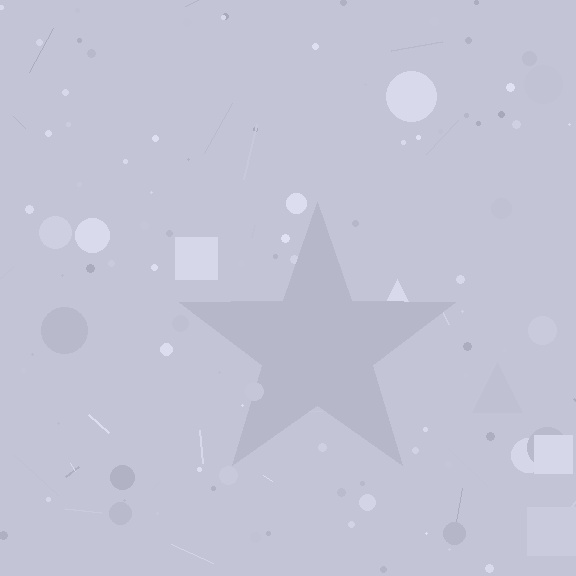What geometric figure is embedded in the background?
A star is embedded in the background.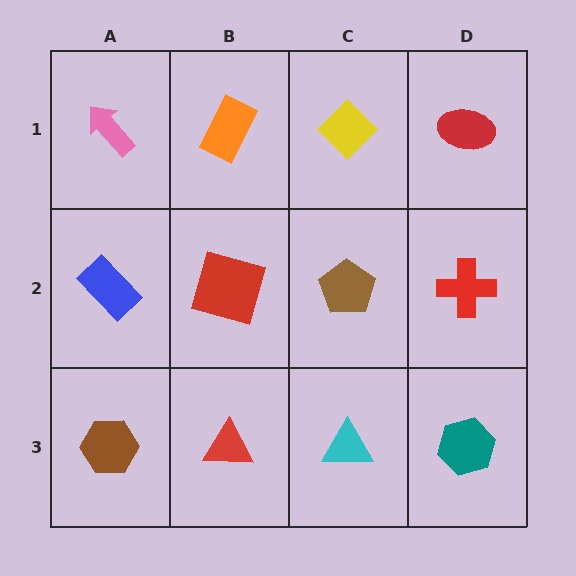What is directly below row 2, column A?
A brown hexagon.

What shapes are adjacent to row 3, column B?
A red square (row 2, column B), a brown hexagon (row 3, column A), a cyan triangle (row 3, column C).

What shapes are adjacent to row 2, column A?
A pink arrow (row 1, column A), a brown hexagon (row 3, column A), a red square (row 2, column B).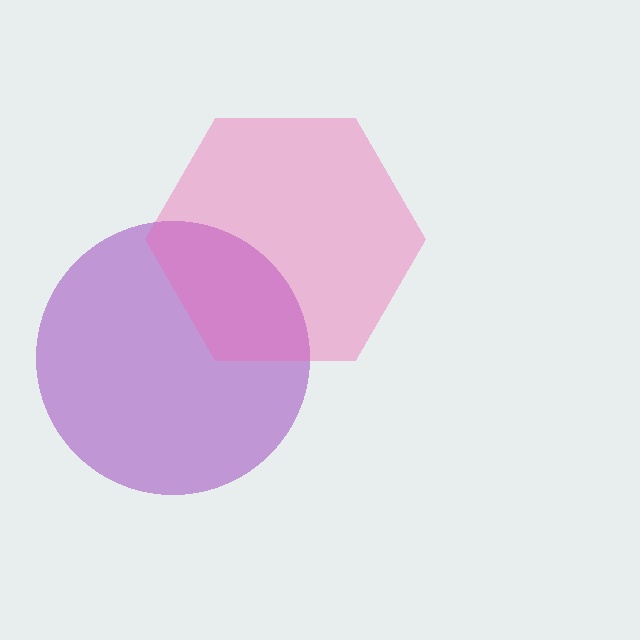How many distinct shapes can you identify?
There are 2 distinct shapes: a purple circle, a pink hexagon.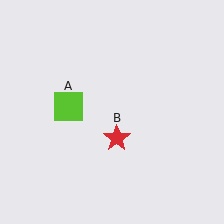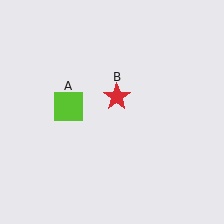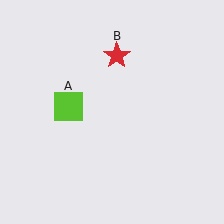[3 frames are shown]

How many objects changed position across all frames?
1 object changed position: red star (object B).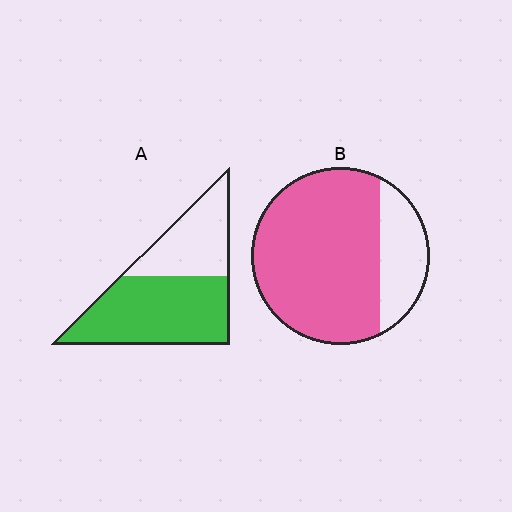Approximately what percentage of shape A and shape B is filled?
A is approximately 60% and B is approximately 75%.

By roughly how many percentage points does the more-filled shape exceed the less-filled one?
By roughly 15 percentage points (B over A).